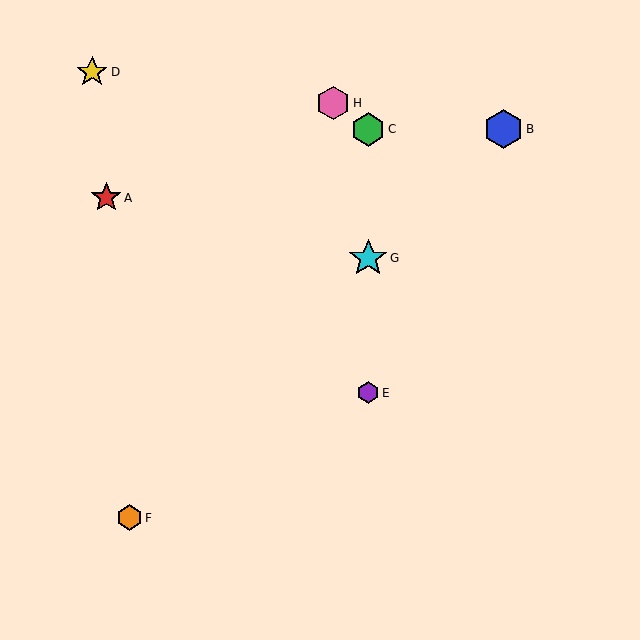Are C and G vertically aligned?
Yes, both are at x≈368.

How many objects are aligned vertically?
3 objects (C, E, G) are aligned vertically.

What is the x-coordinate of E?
Object E is at x≈368.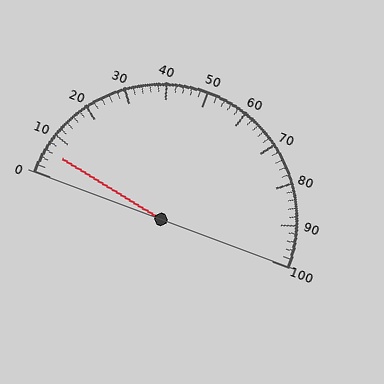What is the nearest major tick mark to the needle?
The nearest major tick mark is 10.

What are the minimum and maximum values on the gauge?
The gauge ranges from 0 to 100.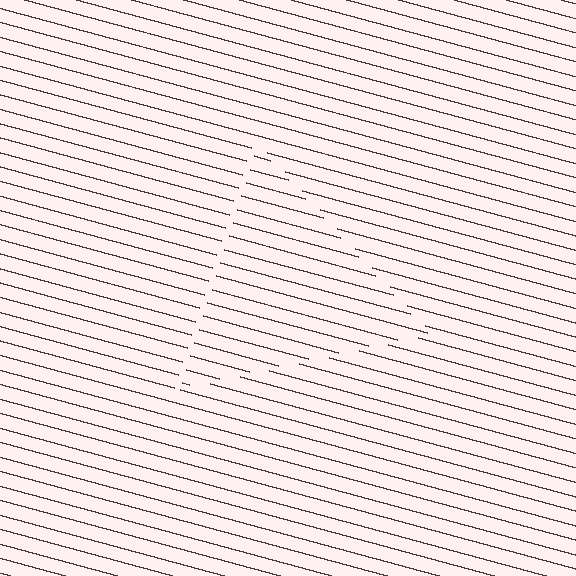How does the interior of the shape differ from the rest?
The interior of the shape contains the same grating, shifted by half a period — the contour is defined by the phase discontinuity where line-ends from the inner and outer gratings abut.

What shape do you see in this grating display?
An illusory triangle. The interior of the shape contains the same grating, shifted by half a period — the contour is defined by the phase discontinuity where line-ends from the inner and outer gratings abut.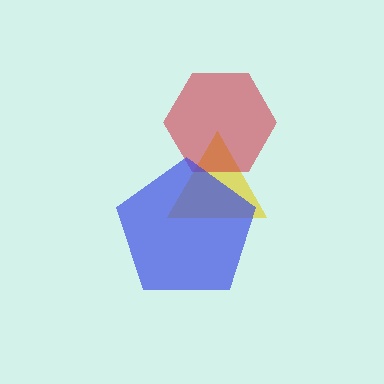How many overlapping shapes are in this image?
There are 3 overlapping shapes in the image.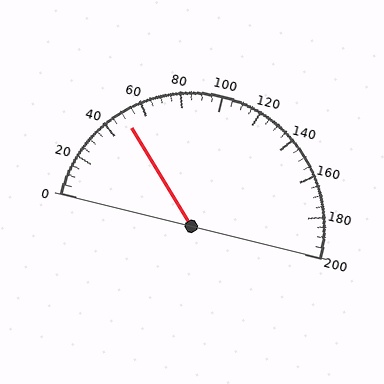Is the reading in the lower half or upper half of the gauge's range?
The reading is in the lower half of the range (0 to 200).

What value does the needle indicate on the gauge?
The needle indicates approximately 50.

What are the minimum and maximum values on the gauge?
The gauge ranges from 0 to 200.